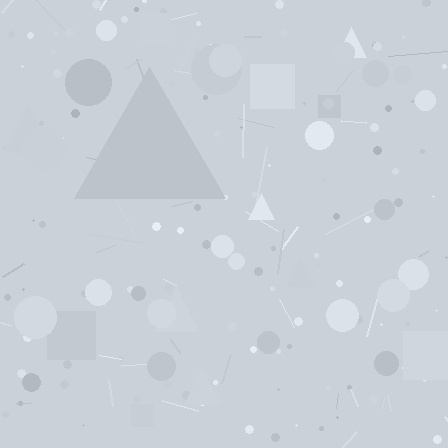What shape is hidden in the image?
A triangle is hidden in the image.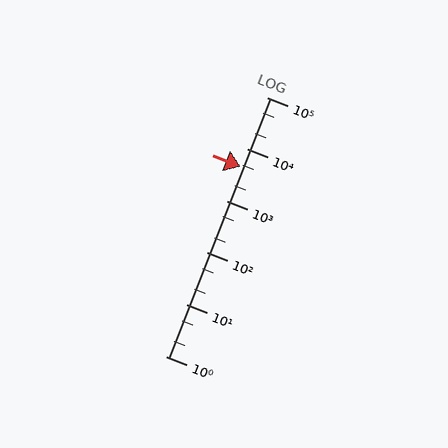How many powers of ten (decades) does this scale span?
The scale spans 5 decades, from 1 to 100000.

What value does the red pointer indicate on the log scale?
The pointer indicates approximately 4600.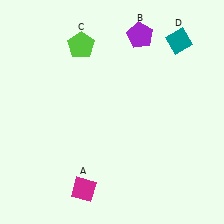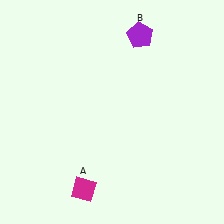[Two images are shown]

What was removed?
The lime pentagon (C), the teal diamond (D) were removed in Image 2.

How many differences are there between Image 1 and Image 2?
There are 2 differences between the two images.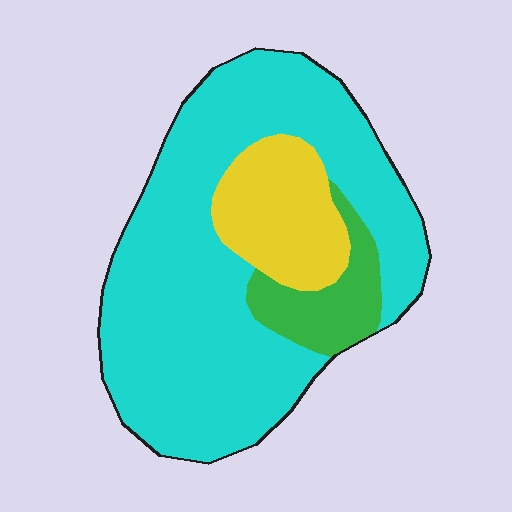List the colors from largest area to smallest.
From largest to smallest: cyan, yellow, green.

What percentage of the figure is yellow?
Yellow takes up about one sixth (1/6) of the figure.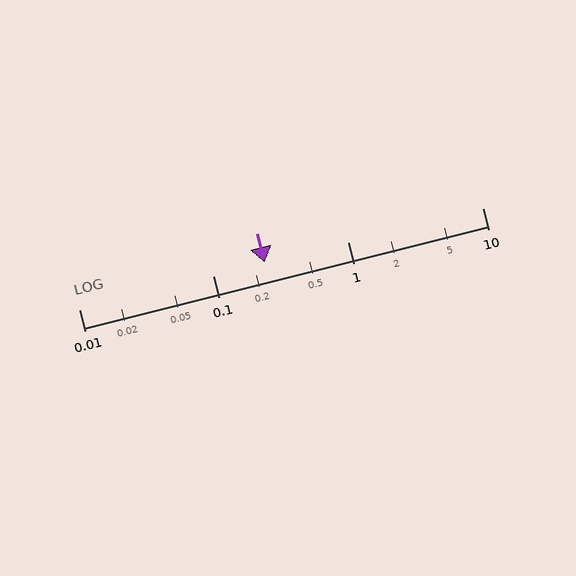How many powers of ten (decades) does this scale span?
The scale spans 3 decades, from 0.01 to 10.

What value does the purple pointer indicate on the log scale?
The pointer indicates approximately 0.24.